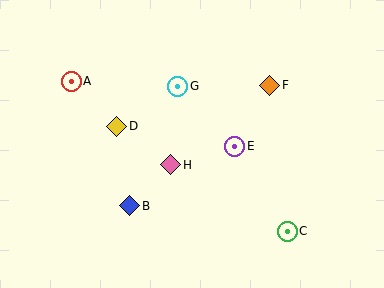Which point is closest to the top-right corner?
Point F is closest to the top-right corner.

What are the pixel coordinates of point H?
Point H is at (171, 165).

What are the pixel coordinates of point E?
Point E is at (235, 146).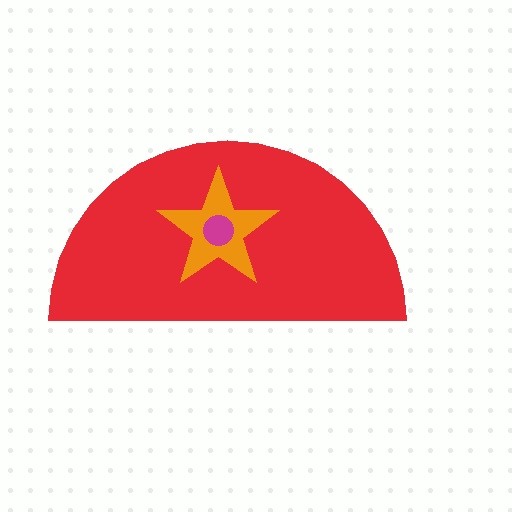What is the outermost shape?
The red semicircle.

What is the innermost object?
The magenta circle.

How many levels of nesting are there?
3.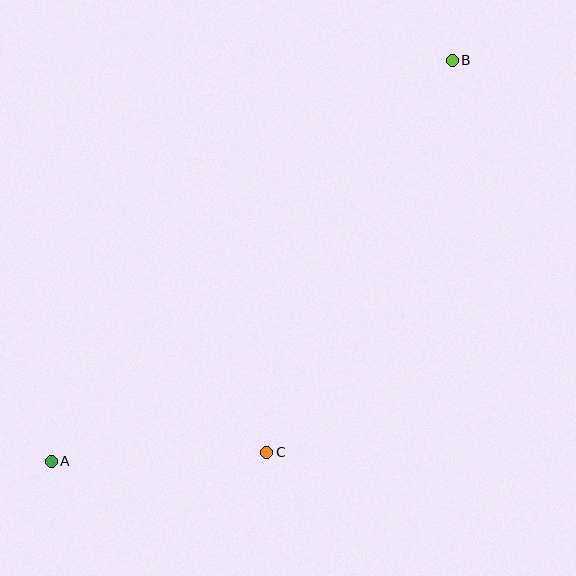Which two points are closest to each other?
Points A and C are closest to each other.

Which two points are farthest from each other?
Points A and B are farthest from each other.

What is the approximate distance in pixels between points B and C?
The distance between B and C is approximately 434 pixels.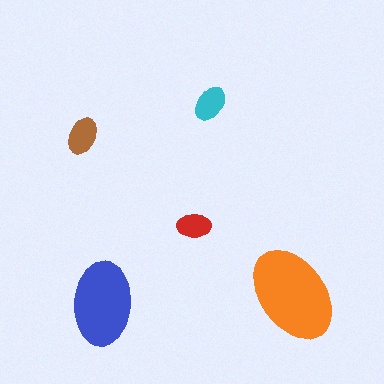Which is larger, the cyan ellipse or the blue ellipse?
The blue one.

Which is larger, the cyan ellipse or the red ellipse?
The cyan one.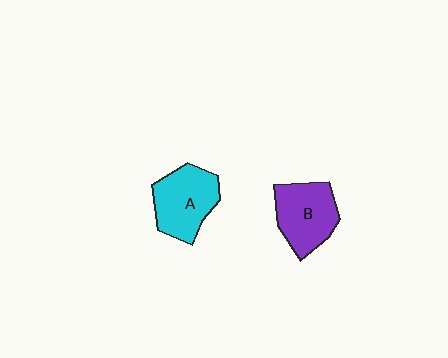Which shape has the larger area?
Shape A (cyan).